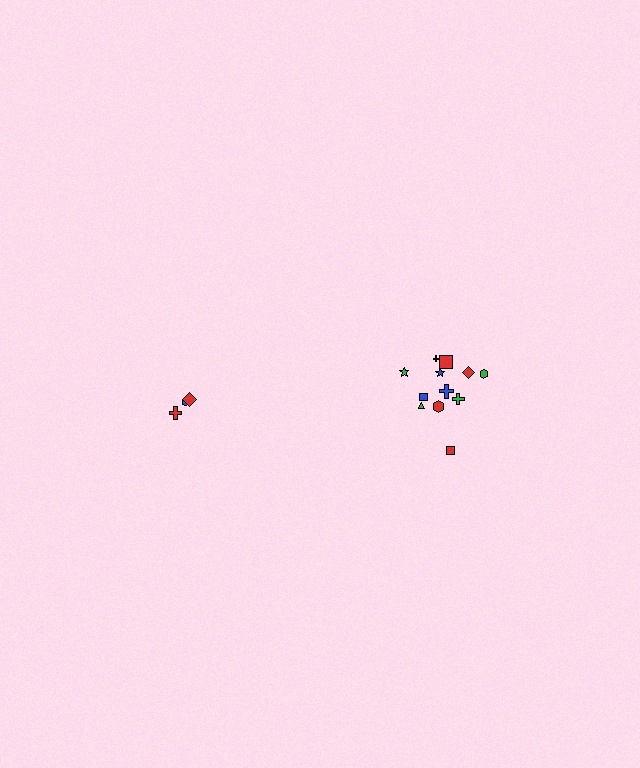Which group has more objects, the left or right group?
The right group.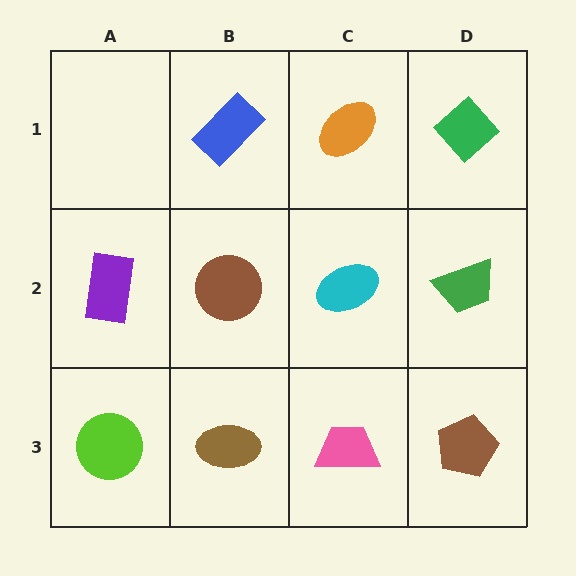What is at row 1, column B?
A blue rectangle.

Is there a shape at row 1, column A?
No, that cell is empty.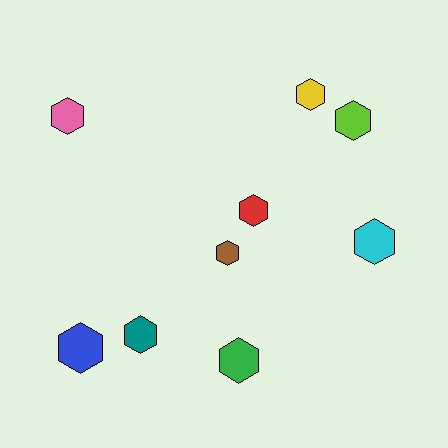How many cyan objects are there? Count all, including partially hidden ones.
There is 1 cyan object.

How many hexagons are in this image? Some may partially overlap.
There are 9 hexagons.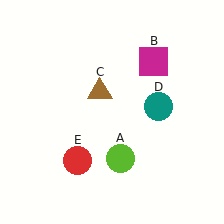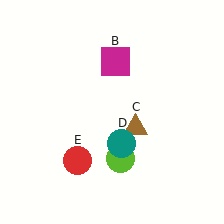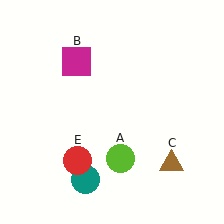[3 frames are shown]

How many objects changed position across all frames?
3 objects changed position: magenta square (object B), brown triangle (object C), teal circle (object D).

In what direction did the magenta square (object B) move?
The magenta square (object B) moved left.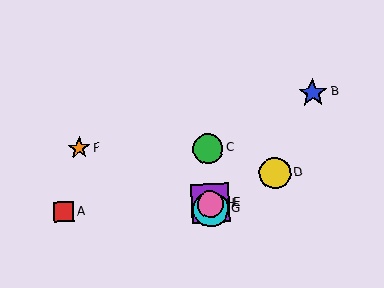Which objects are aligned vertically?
Objects C, E, G, H are aligned vertically.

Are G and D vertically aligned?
No, G is at x≈211 and D is at x≈275.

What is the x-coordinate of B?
Object B is at x≈313.